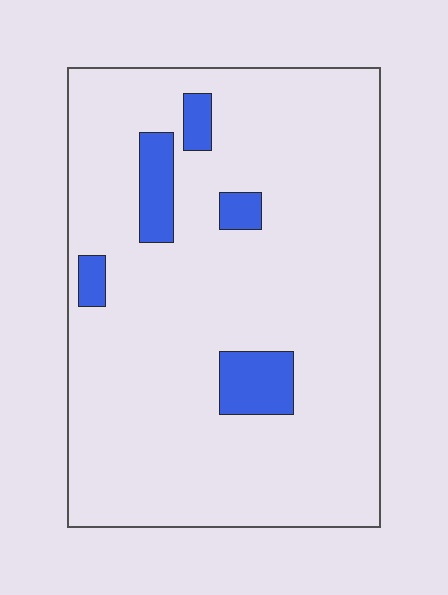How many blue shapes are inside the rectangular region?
5.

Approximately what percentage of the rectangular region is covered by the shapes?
Approximately 10%.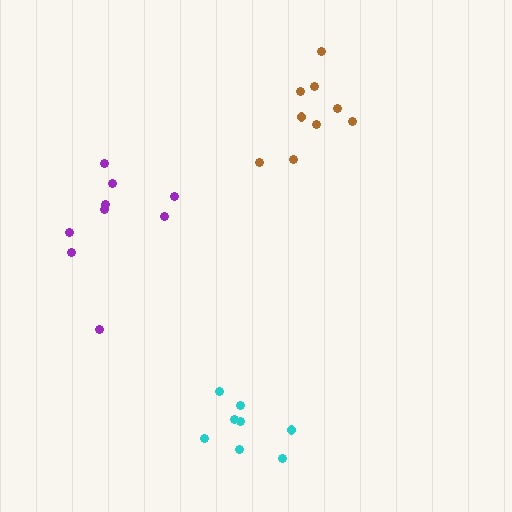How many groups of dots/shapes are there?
There are 3 groups.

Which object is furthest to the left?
The purple cluster is leftmost.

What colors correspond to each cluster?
The clusters are colored: cyan, purple, brown.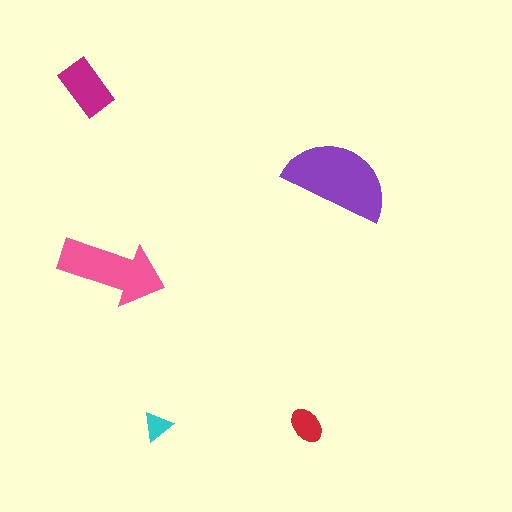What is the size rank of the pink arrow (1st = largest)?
2nd.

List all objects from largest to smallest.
The purple semicircle, the pink arrow, the magenta rectangle, the red ellipse, the cyan triangle.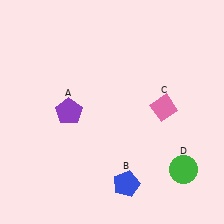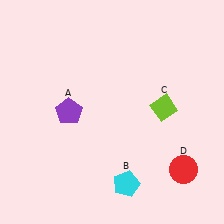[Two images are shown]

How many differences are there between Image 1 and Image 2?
There are 3 differences between the two images.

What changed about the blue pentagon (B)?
In Image 1, B is blue. In Image 2, it changed to cyan.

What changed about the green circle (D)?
In Image 1, D is green. In Image 2, it changed to red.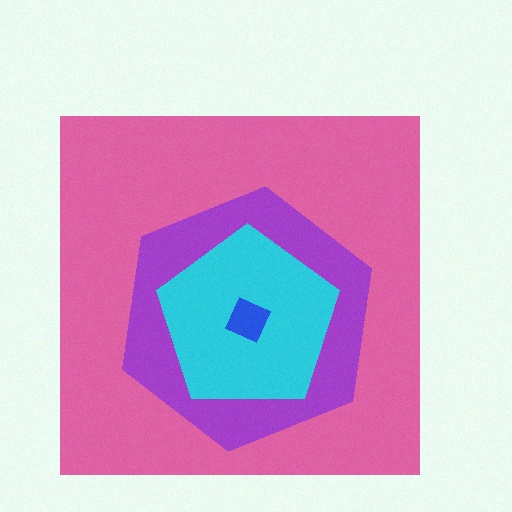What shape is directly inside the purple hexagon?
The cyan pentagon.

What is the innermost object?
The blue diamond.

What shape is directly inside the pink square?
The purple hexagon.